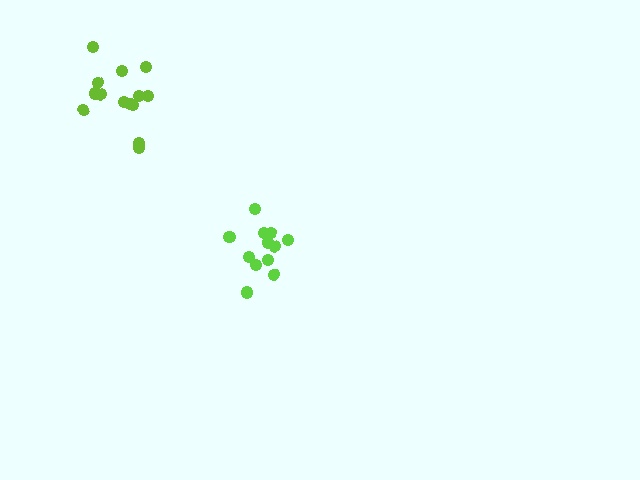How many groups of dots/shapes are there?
There are 2 groups.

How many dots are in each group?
Group 1: 14 dots, Group 2: 12 dots (26 total).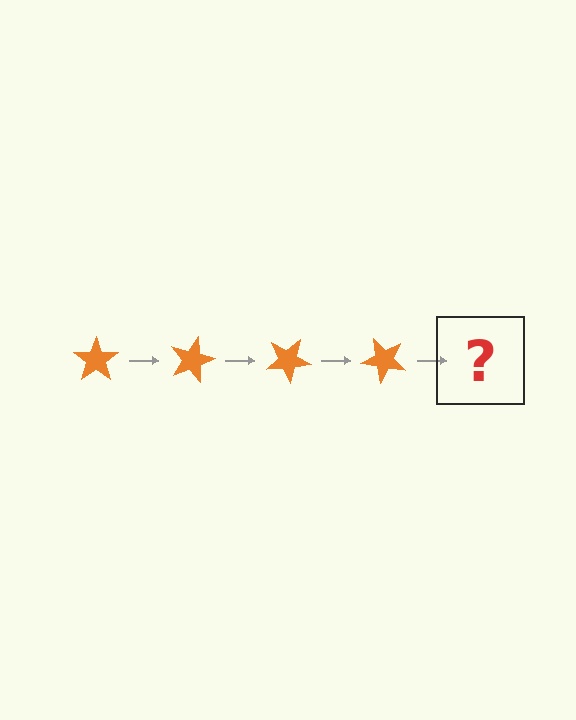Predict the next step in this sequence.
The next step is an orange star rotated 60 degrees.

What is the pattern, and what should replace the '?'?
The pattern is that the star rotates 15 degrees each step. The '?' should be an orange star rotated 60 degrees.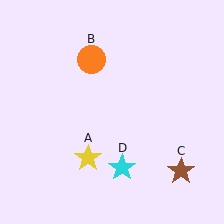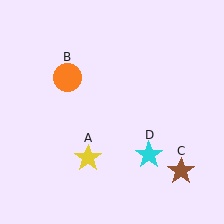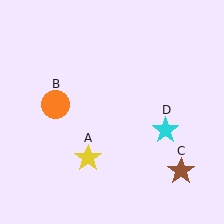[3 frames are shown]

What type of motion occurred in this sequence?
The orange circle (object B), cyan star (object D) rotated counterclockwise around the center of the scene.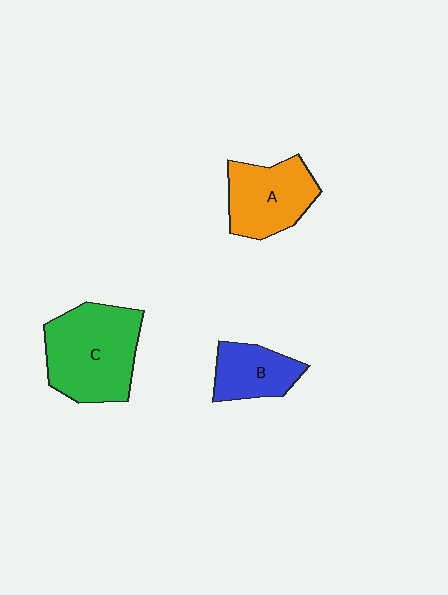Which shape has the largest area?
Shape C (green).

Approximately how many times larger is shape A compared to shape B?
Approximately 1.4 times.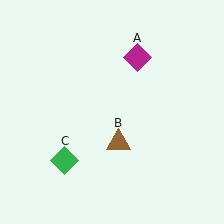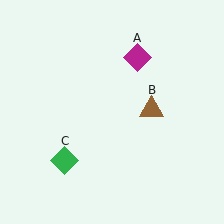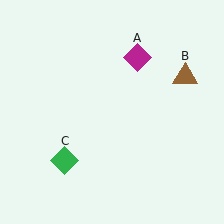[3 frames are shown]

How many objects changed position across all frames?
1 object changed position: brown triangle (object B).